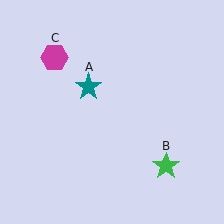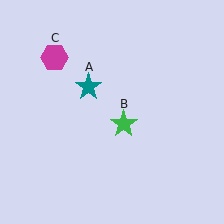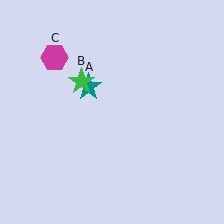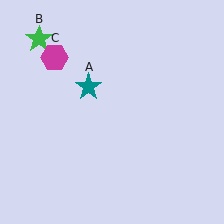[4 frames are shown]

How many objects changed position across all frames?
1 object changed position: green star (object B).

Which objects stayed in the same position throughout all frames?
Teal star (object A) and magenta hexagon (object C) remained stationary.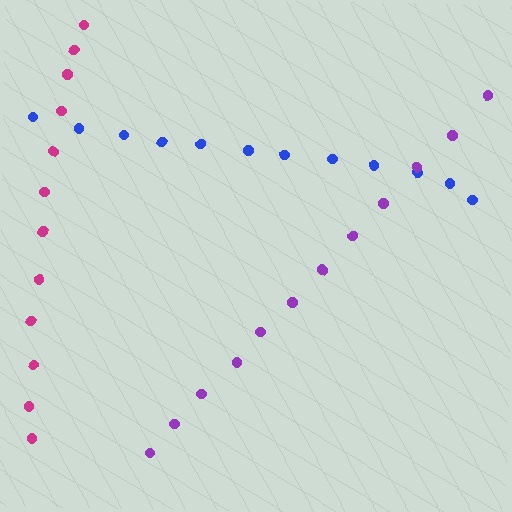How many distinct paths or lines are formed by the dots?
There are 3 distinct paths.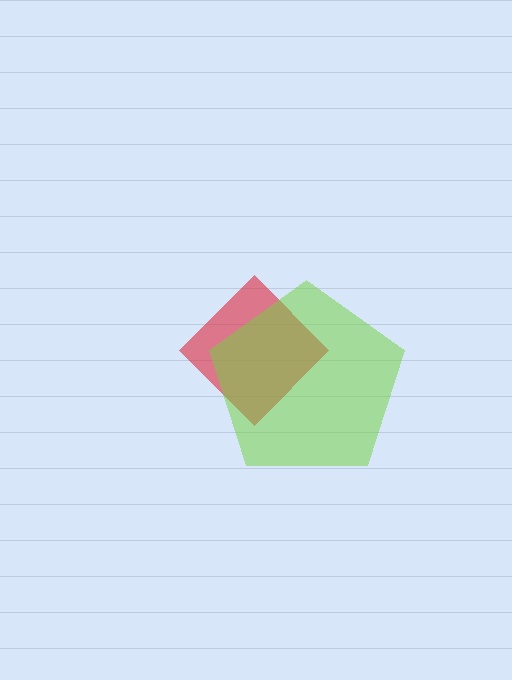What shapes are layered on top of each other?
The layered shapes are: a red diamond, a lime pentagon.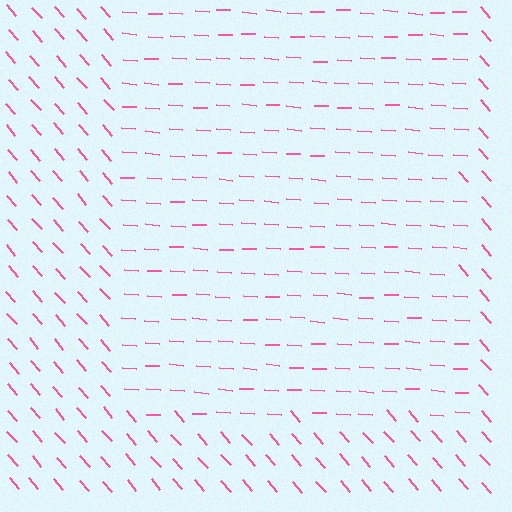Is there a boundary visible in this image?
Yes, there is a texture boundary formed by a change in line orientation.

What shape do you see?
I see a rectangle.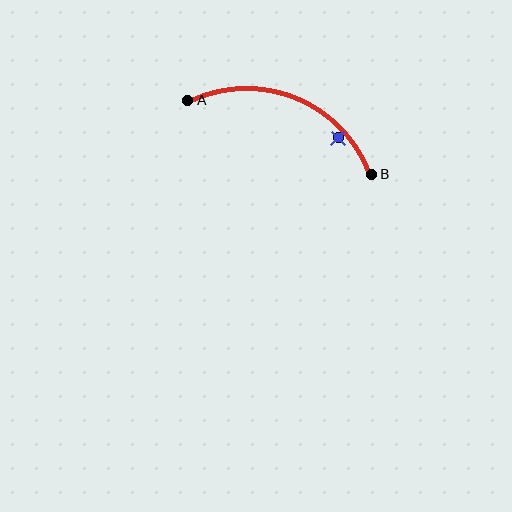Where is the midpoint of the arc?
The arc midpoint is the point on the curve farthest from the straight line joining A and B. It sits above that line.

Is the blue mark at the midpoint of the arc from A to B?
No — the blue mark does not lie on the arc at all. It sits slightly inside the curve.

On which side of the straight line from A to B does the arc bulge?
The arc bulges above the straight line connecting A and B.